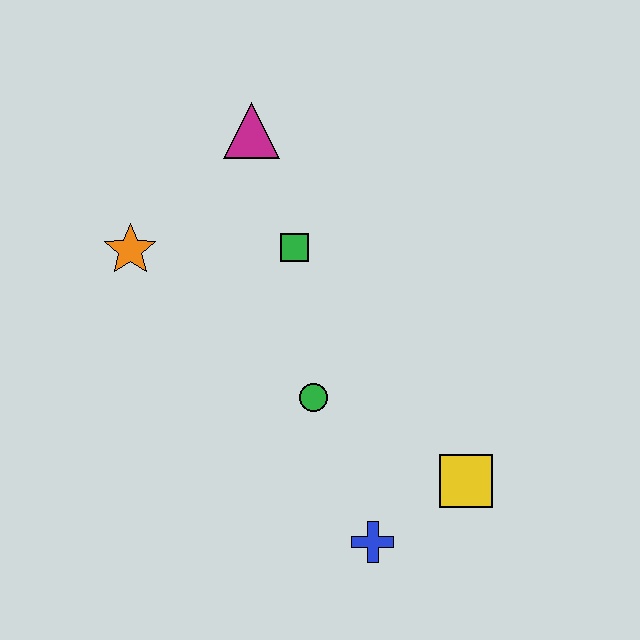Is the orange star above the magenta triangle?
No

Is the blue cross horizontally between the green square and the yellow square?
Yes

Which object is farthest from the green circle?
The magenta triangle is farthest from the green circle.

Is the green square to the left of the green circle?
Yes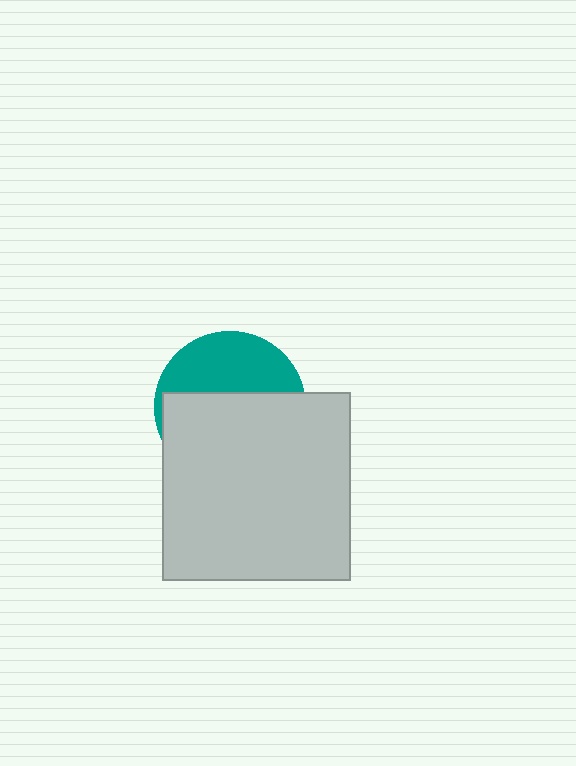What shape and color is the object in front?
The object in front is a light gray square.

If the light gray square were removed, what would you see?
You would see the complete teal circle.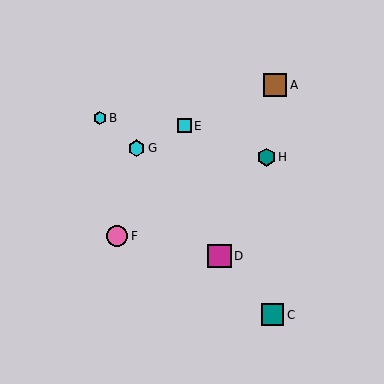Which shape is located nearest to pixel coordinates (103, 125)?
The cyan hexagon (labeled B) at (100, 118) is nearest to that location.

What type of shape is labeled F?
Shape F is a pink circle.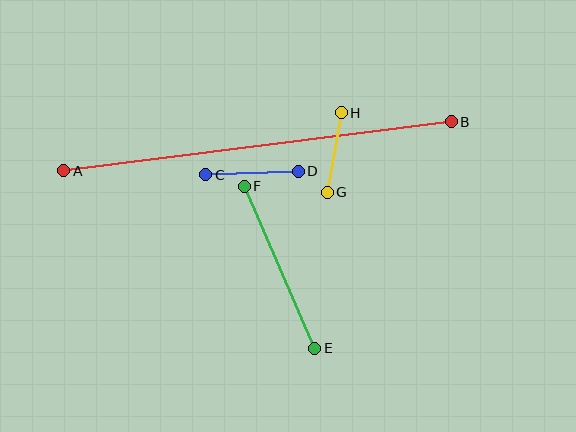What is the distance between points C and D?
The distance is approximately 93 pixels.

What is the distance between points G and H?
The distance is approximately 81 pixels.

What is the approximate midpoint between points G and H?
The midpoint is at approximately (334, 152) pixels.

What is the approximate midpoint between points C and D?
The midpoint is at approximately (252, 173) pixels.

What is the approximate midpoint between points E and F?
The midpoint is at approximately (280, 267) pixels.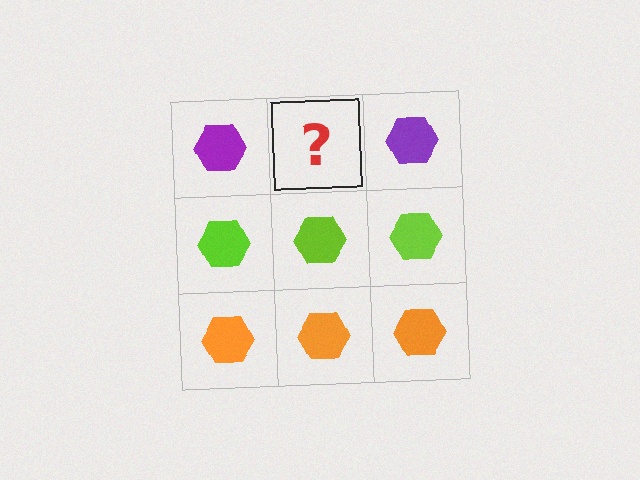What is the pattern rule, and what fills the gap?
The rule is that each row has a consistent color. The gap should be filled with a purple hexagon.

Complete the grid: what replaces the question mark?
The question mark should be replaced with a purple hexagon.